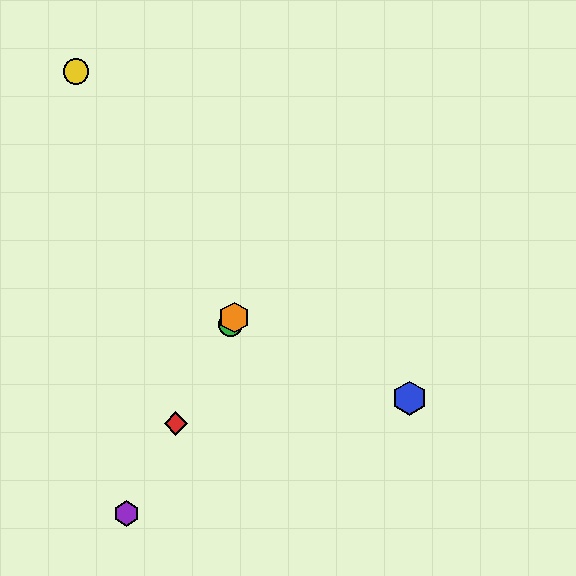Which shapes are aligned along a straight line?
The red diamond, the green circle, the purple hexagon, the orange hexagon are aligned along a straight line.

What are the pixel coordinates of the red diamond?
The red diamond is at (176, 424).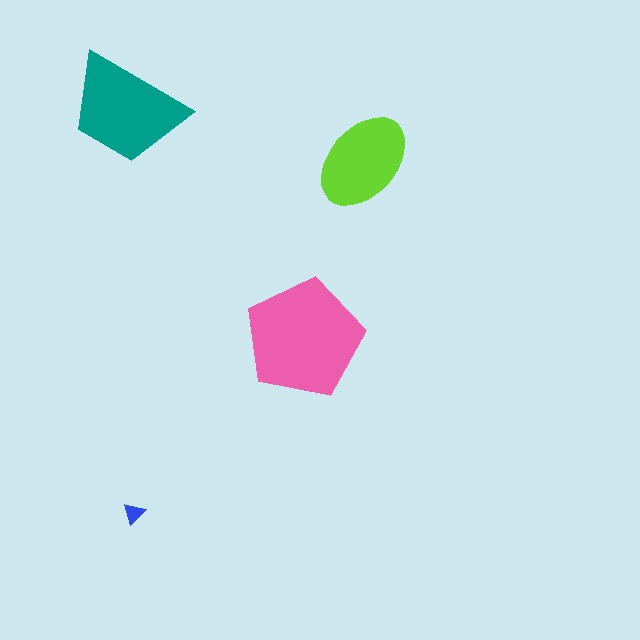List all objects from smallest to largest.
The blue triangle, the lime ellipse, the teal trapezoid, the pink pentagon.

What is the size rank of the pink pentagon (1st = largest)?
1st.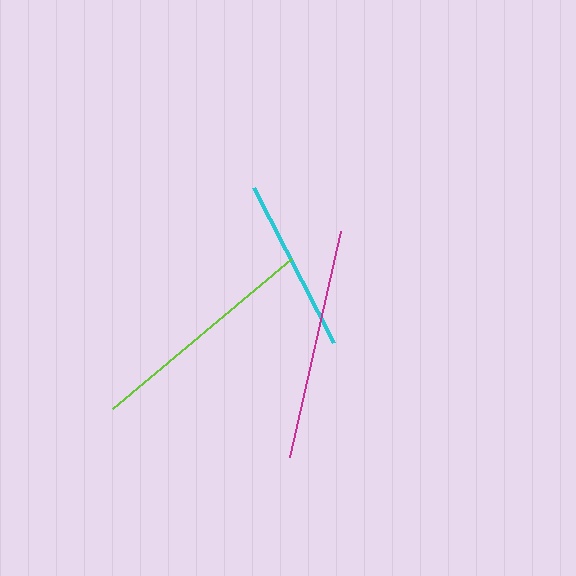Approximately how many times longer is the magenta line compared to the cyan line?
The magenta line is approximately 1.3 times the length of the cyan line.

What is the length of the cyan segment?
The cyan segment is approximately 174 pixels long.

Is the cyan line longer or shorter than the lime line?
The lime line is longer than the cyan line.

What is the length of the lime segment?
The lime segment is approximately 234 pixels long.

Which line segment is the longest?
The lime line is the longest at approximately 234 pixels.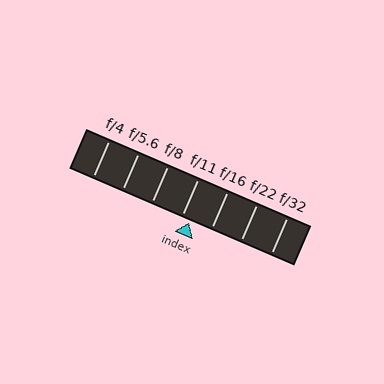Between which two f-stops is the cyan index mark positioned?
The index mark is between f/11 and f/16.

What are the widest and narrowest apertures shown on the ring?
The widest aperture shown is f/4 and the narrowest is f/32.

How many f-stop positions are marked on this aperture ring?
There are 7 f-stop positions marked.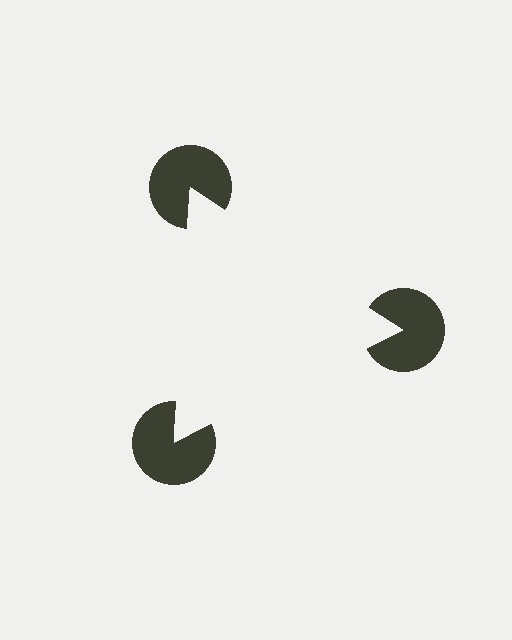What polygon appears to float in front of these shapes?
An illusory triangle — its edges are inferred from the aligned wedge cuts in the pac-man discs, not physically drawn.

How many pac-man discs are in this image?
There are 3 — one at each vertex of the illusory triangle.